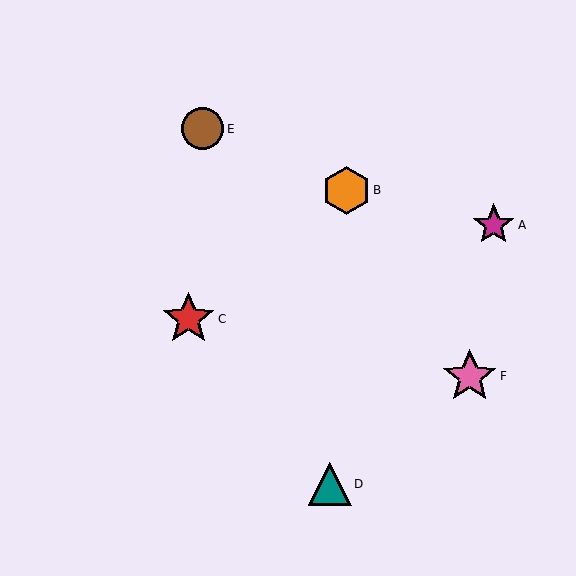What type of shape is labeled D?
Shape D is a teal triangle.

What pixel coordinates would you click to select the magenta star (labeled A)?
Click at (494, 225) to select the magenta star A.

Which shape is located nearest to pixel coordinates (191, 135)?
The brown circle (labeled E) at (203, 129) is nearest to that location.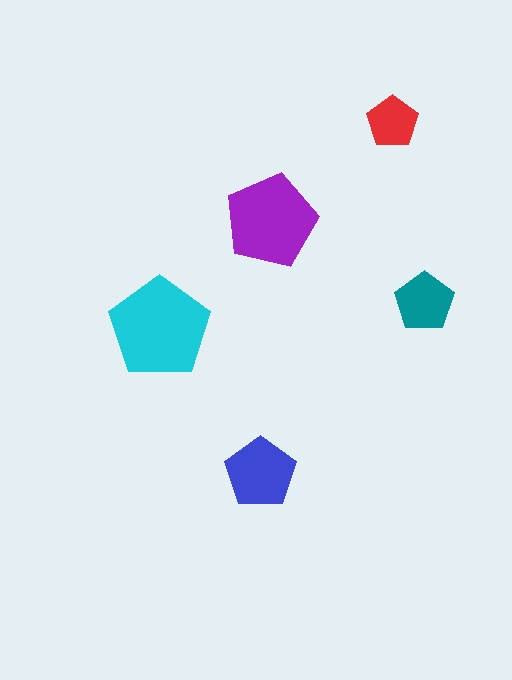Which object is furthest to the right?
The teal pentagon is rightmost.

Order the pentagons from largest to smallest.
the cyan one, the purple one, the blue one, the teal one, the red one.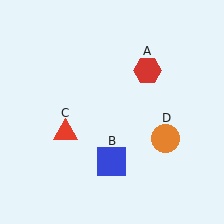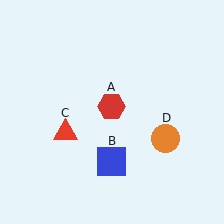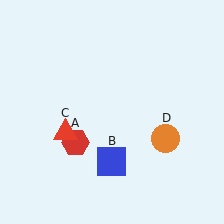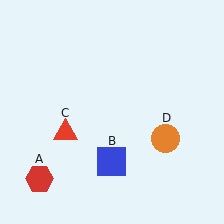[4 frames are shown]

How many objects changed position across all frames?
1 object changed position: red hexagon (object A).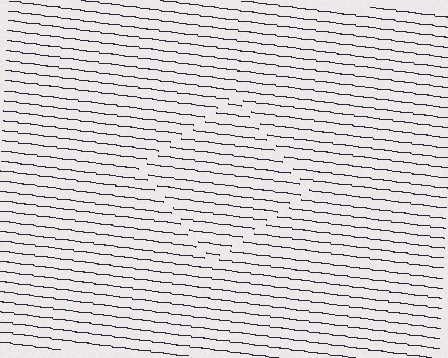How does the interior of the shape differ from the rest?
The interior of the shape contains the same grating, shifted by half a period — the contour is defined by the phase discontinuity where line-ends from the inner and outer gratings abut.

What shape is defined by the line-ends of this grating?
An illusory square. The interior of the shape contains the same grating, shifted by half a period — the contour is defined by the phase discontinuity where line-ends from the inner and outer gratings abut.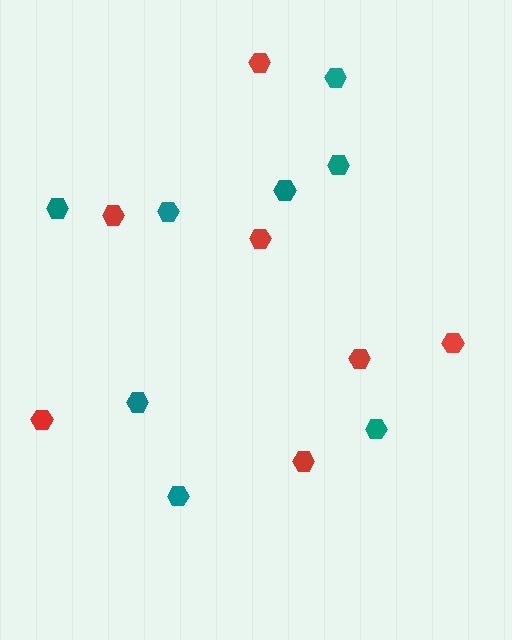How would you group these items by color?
There are 2 groups: one group of red hexagons (7) and one group of teal hexagons (8).